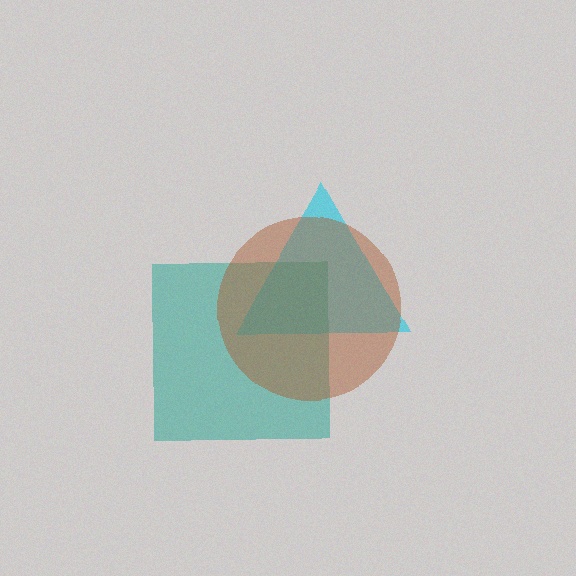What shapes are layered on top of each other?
The layered shapes are: a cyan triangle, a teal square, a brown circle.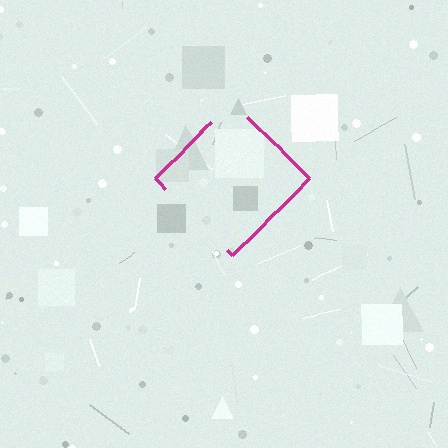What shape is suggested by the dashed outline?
The dashed outline suggests a diamond.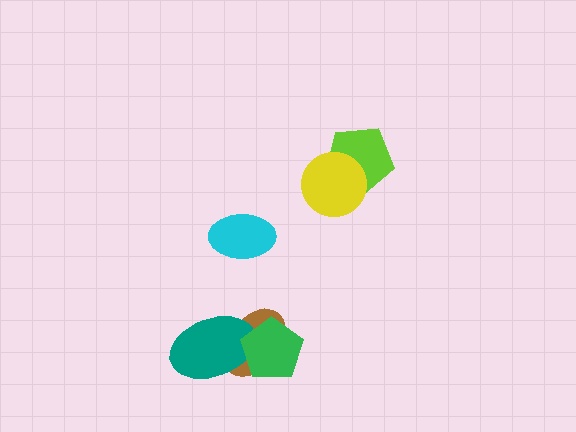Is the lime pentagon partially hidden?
Yes, it is partially covered by another shape.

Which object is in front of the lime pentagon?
The yellow circle is in front of the lime pentagon.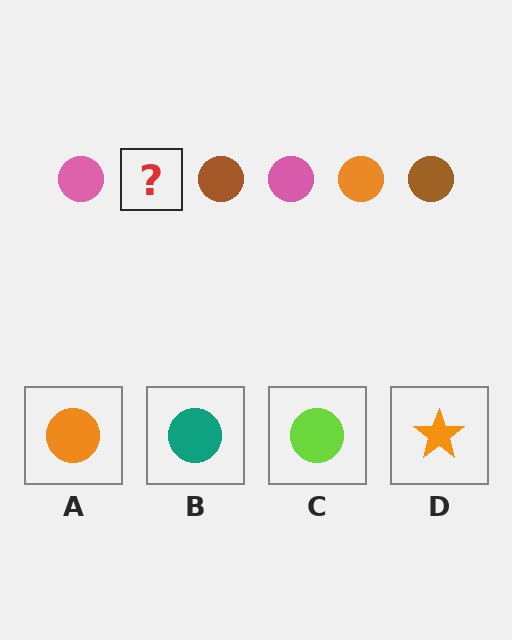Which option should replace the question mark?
Option A.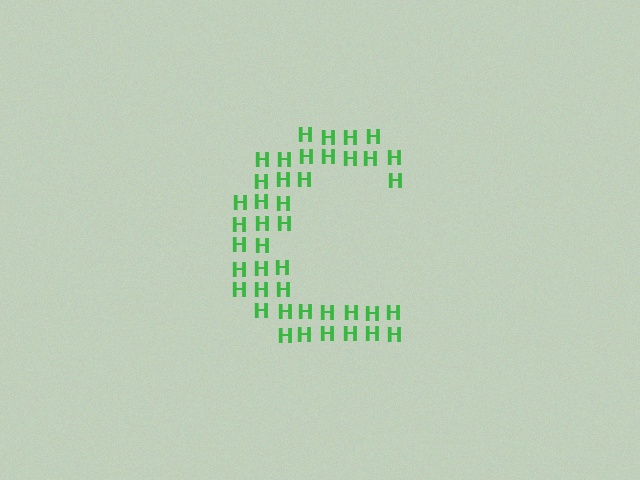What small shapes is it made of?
It is made of small letter H's.